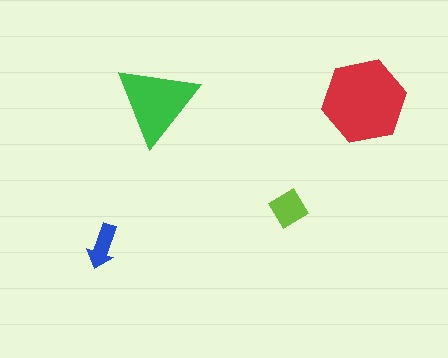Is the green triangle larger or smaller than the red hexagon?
Smaller.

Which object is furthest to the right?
The red hexagon is rightmost.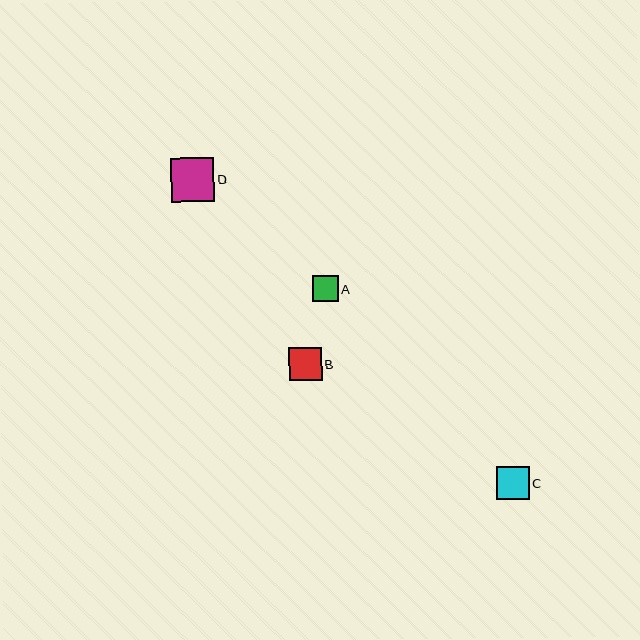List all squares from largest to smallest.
From largest to smallest: D, B, C, A.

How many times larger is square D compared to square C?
Square D is approximately 1.3 times the size of square C.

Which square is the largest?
Square D is the largest with a size of approximately 44 pixels.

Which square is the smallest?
Square A is the smallest with a size of approximately 26 pixels.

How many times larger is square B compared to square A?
Square B is approximately 1.3 times the size of square A.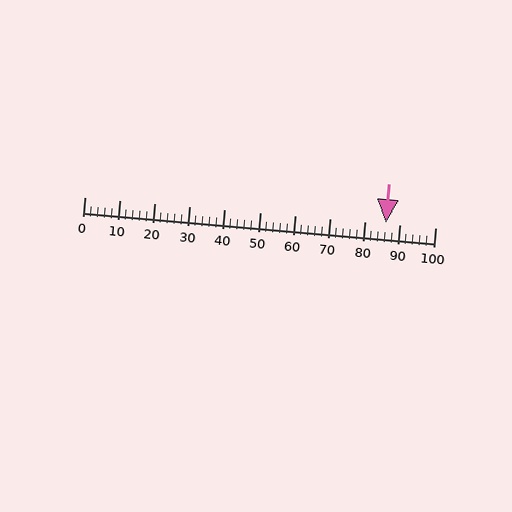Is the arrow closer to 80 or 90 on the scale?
The arrow is closer to 90.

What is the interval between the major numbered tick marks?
The major tick marks are spaced 10 units apart.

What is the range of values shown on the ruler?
The ruler shows values from 0 to 100.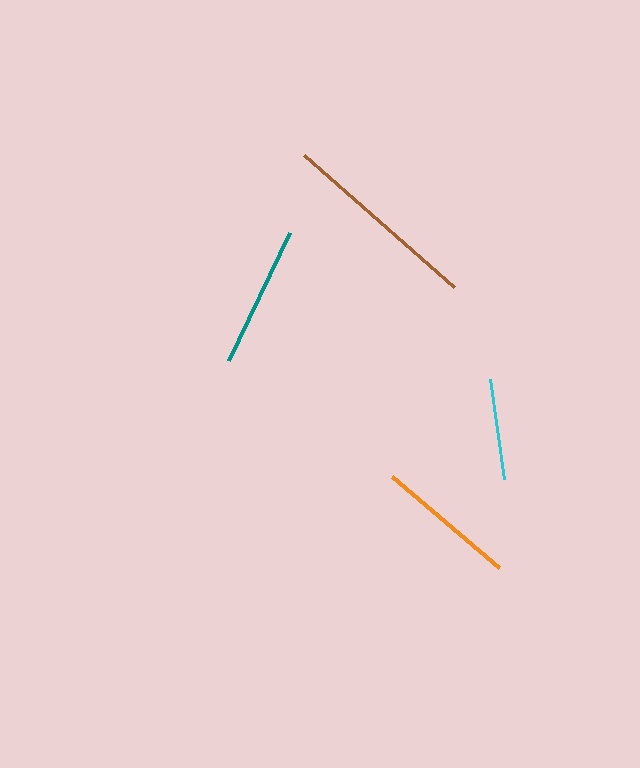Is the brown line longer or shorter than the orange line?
The brown line is longer than the orange line.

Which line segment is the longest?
The brown line is the longest at approximately 199 pixels.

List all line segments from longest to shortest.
From longest to shortest: brown, teal, orange, cyan.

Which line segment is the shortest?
The cyan line is the shortest at approximately 102 pixels.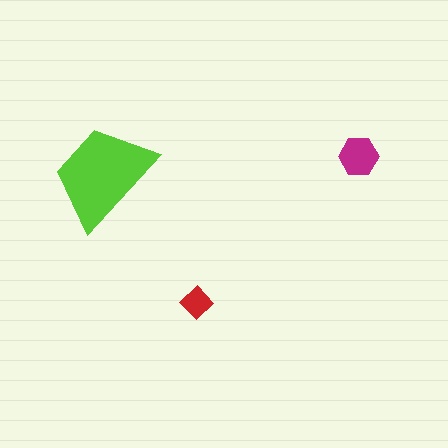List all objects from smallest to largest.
The red diamond, the magenta hexagon, the lime trapezoid.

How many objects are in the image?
There are 3 objects in the image.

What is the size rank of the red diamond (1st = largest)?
3rd.